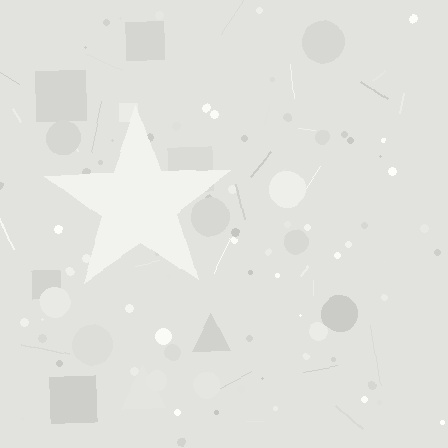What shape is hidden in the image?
A star is hidden in the image.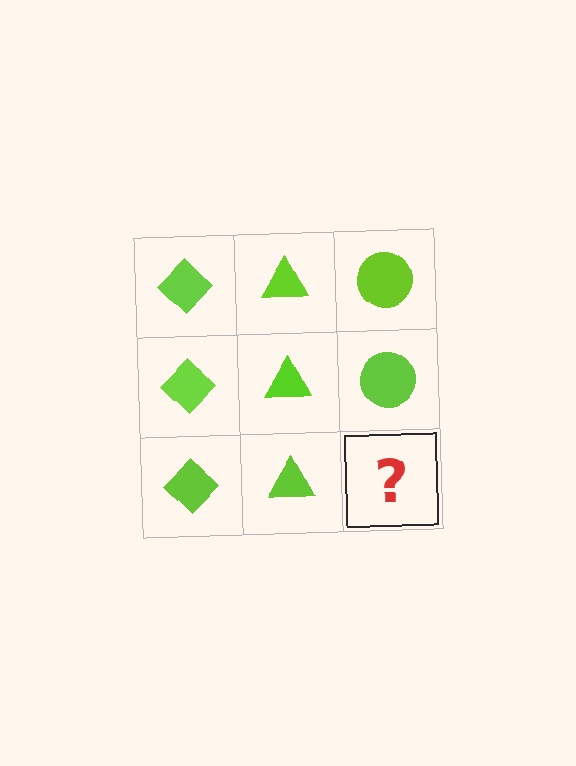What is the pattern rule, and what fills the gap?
The rule is that each column has a consistent shape. The gap should be filled with a lime circle.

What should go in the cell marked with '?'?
The missing cell should contain a lime circle.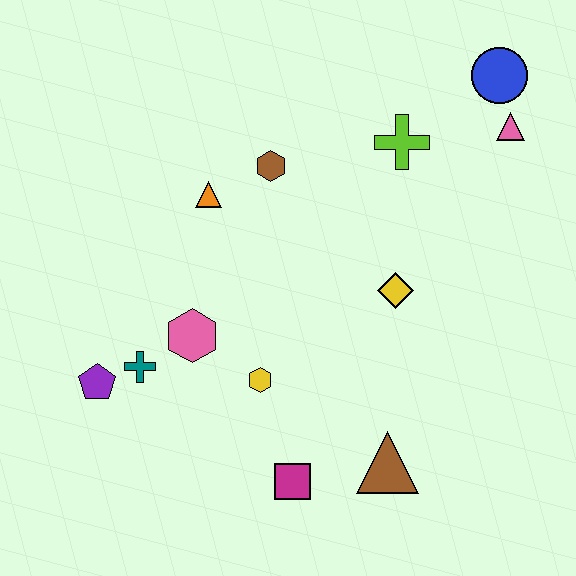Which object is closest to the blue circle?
The pink triangle is closest to the blue circle.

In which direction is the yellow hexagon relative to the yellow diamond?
The yellow hexagon is to the left of the yellow diamond.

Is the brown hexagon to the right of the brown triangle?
No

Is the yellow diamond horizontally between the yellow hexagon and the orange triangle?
No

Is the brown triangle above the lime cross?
No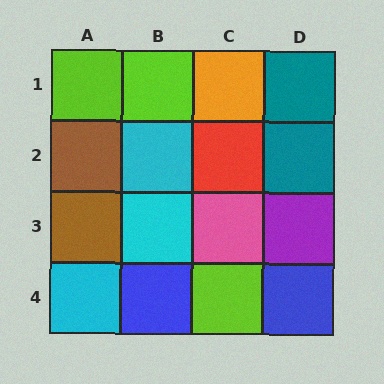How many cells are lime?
3 cells are lime.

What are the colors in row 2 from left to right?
Brown, cyan, red, teal.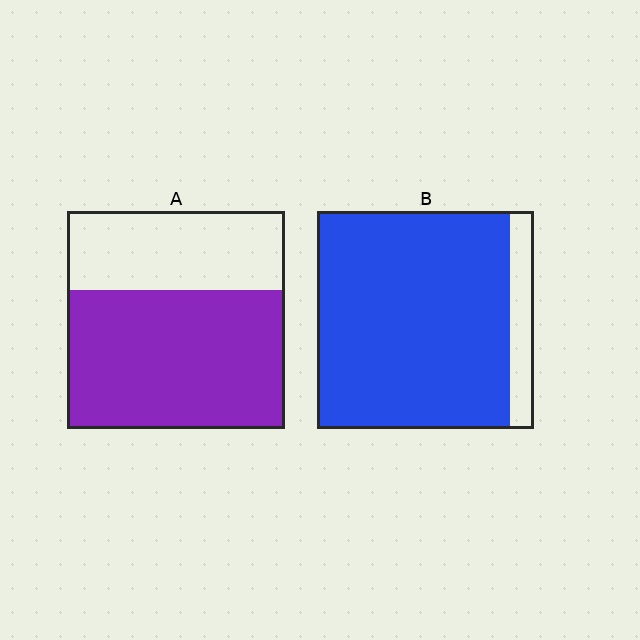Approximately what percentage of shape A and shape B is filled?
A is approximately 65% and B is approximately 90%.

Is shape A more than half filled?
Yes.